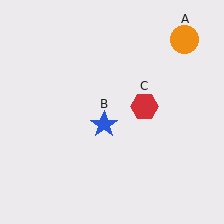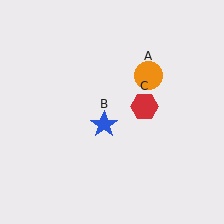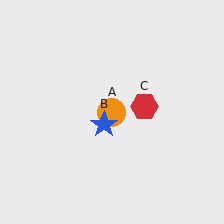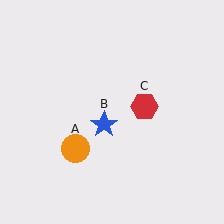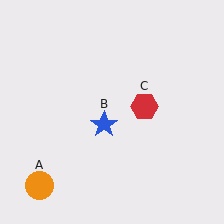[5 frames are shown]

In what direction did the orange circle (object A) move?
The orange circle (object A) moved down and to the left.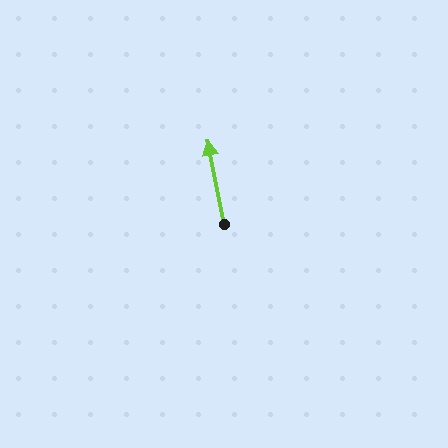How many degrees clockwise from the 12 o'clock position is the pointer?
Approximately 349 degrees.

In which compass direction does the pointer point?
North.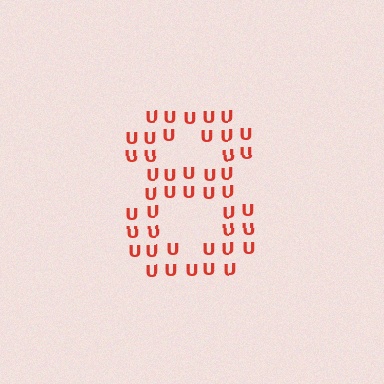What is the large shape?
The large shape is the digit 8.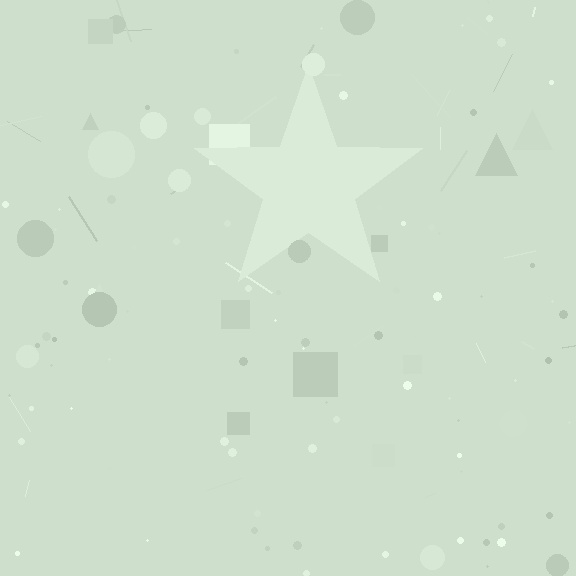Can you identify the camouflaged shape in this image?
The camouflaged shape is a star.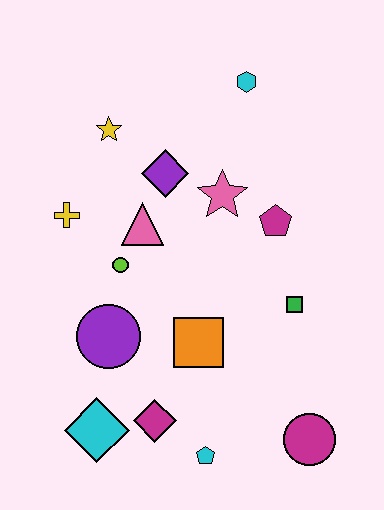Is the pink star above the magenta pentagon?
Yes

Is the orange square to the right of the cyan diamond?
Yes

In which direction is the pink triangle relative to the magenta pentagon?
The pink triangle is to the left of the magenta pentagon.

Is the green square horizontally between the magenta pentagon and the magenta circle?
Yes